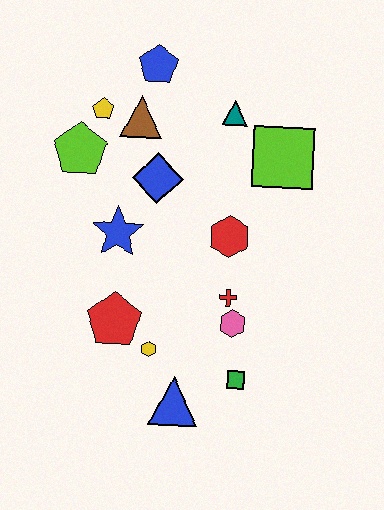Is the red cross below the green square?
No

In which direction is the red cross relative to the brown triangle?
The red cross is below the brown triangle.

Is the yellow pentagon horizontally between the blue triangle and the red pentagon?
No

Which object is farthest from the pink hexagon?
The blue pentagon is farthest from the pink hexagon.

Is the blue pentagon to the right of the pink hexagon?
No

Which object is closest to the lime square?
The teal triangle is closest to the lime square.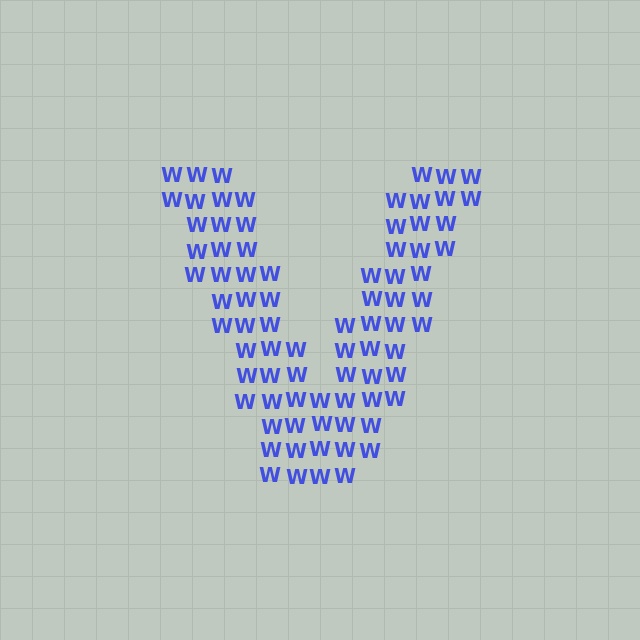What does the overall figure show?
The overall figure shows the letter V.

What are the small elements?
The small elements are letter W's.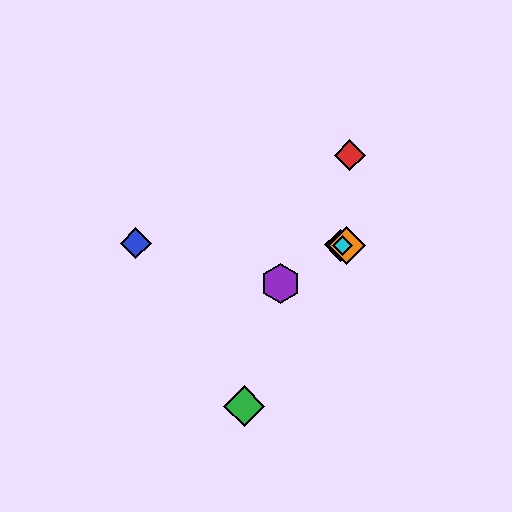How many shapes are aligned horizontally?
4 shapes (the blue diamond, the yellow diamond, the orange diamond, the cyan diamond) are aligned horizontally.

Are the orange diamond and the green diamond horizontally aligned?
No, the orange diamond is at y≈245 and the green diamond is at y≈406.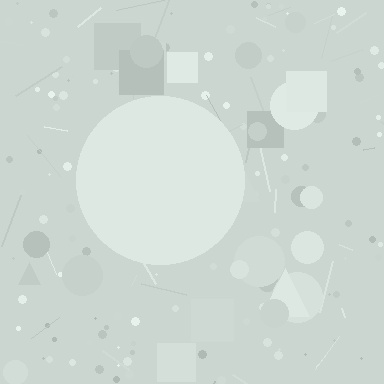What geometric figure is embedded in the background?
A circle is embedded in the background.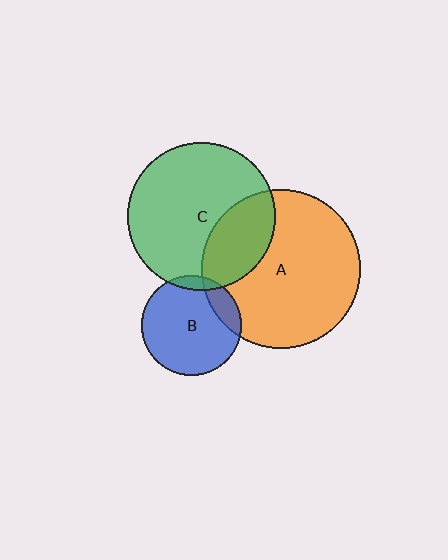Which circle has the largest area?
Circle A (orange).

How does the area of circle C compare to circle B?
Approximately 2.2 times.